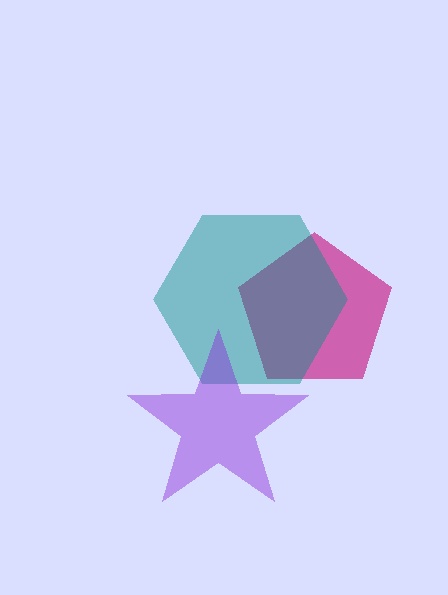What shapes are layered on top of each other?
The layered shapes are: a magenta pentagon, a teal hexagon, a purple star.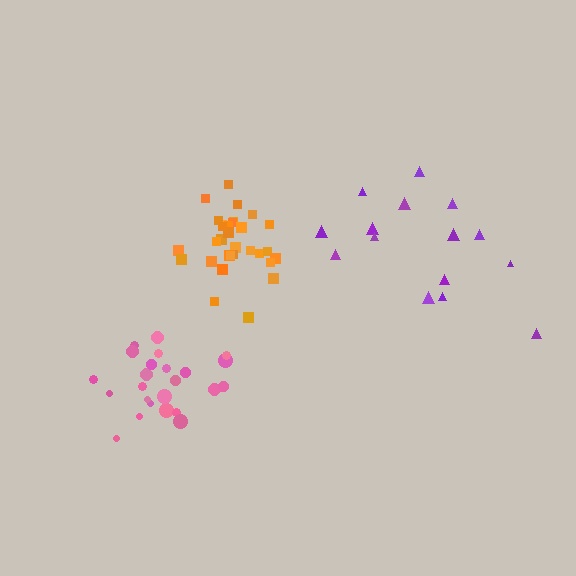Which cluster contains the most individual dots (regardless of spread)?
Orange (31).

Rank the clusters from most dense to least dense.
orange, pink, purple.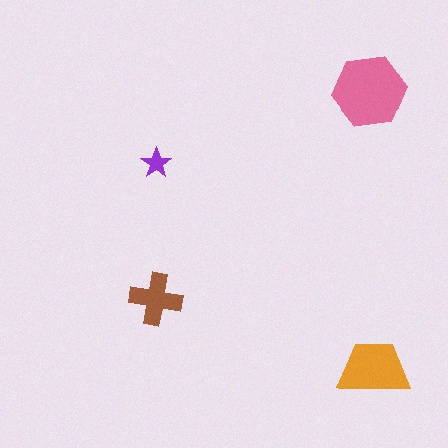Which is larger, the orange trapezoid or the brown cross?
The orange trapezoid.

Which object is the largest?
The pink hexagon.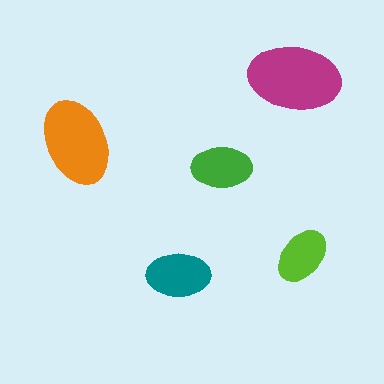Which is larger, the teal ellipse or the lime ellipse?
The teal one.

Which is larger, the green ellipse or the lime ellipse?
The green one.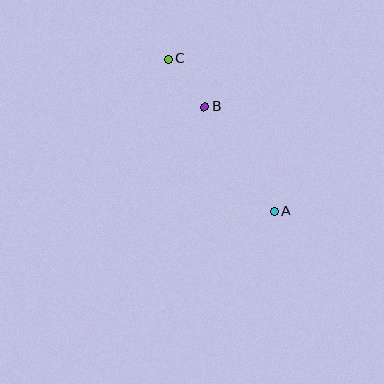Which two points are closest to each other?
Points B and C are closest to each other.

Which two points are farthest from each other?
Points A and C are farthest from each other.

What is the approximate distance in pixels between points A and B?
The distance between A and B is approximately 126 pixels.